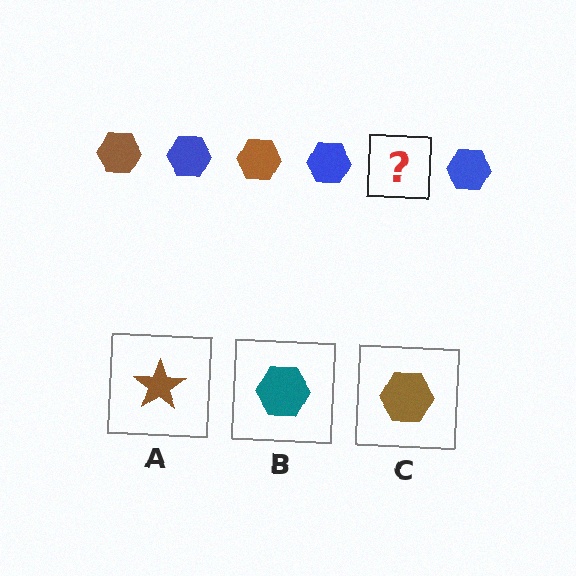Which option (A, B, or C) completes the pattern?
C.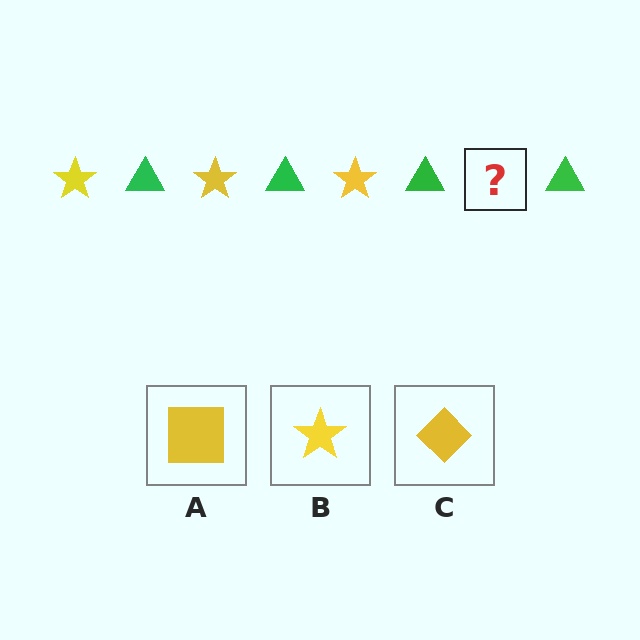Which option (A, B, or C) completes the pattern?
B.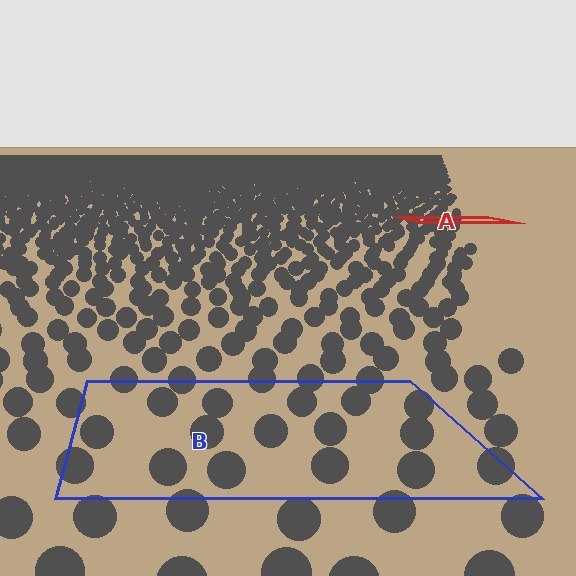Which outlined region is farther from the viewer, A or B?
Region A is farther from the viewer — the texture elements inside it appear smaller and more densely packed.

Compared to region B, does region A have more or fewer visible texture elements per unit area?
Region A has more texture elements per unit area — they are packed more densely because it is farther away.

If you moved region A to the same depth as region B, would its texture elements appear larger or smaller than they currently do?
They would appear larger. At a closer depth, the same texture elements are projected at a bigger on-screen size.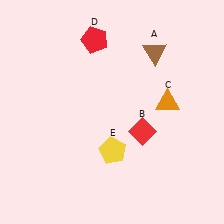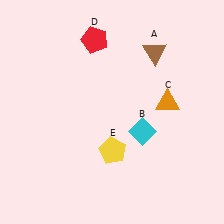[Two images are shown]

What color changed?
The diamond (B) changed from red in Image 1 to cyan in Image 2.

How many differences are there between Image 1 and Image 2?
There is 1 difference between the two images.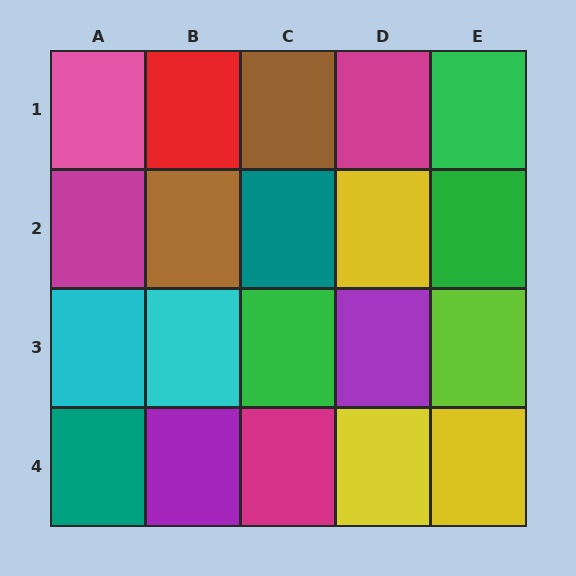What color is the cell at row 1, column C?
Brown.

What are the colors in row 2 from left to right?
Magenta, brown, teal, yellow, green.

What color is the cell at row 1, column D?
Magenta.